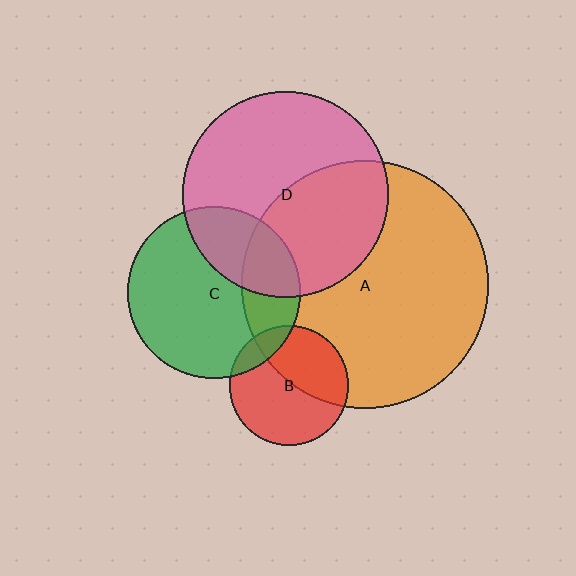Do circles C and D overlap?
Yes.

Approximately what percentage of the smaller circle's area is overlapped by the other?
Approximately 30%.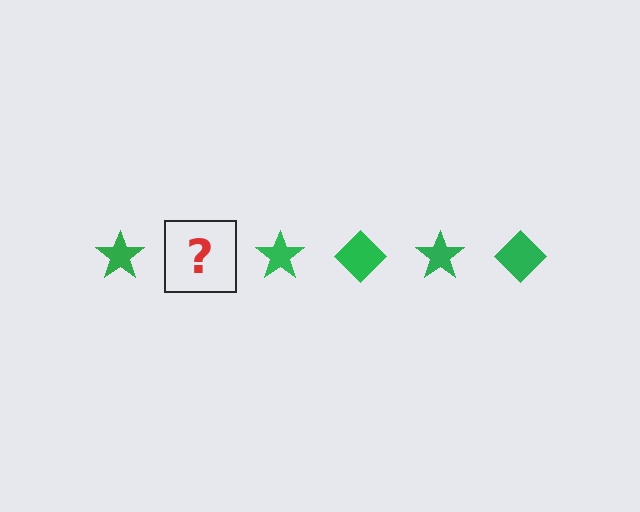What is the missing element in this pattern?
The missing element is a green diamond.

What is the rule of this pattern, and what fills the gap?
The rule is that the pattern cycles through star, diamond shapes in green. The gap should be filled with a green diamond.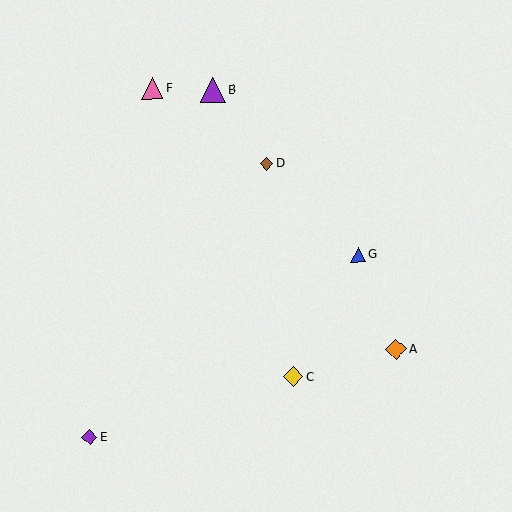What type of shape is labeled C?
Shape C is a yellow diamond.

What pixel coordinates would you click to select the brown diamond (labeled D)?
Click at (266, 164) to select the brown diamond D.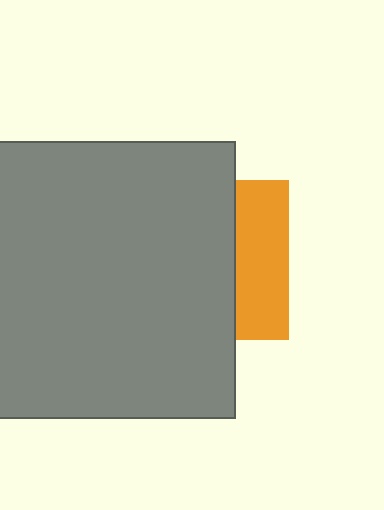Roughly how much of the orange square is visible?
A small part of it is visible (roughly 34%).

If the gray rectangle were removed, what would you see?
You would see the complete orange square.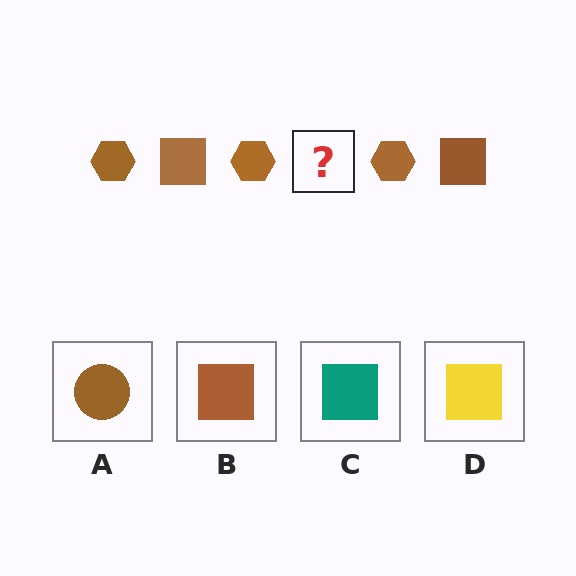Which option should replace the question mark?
Option B.